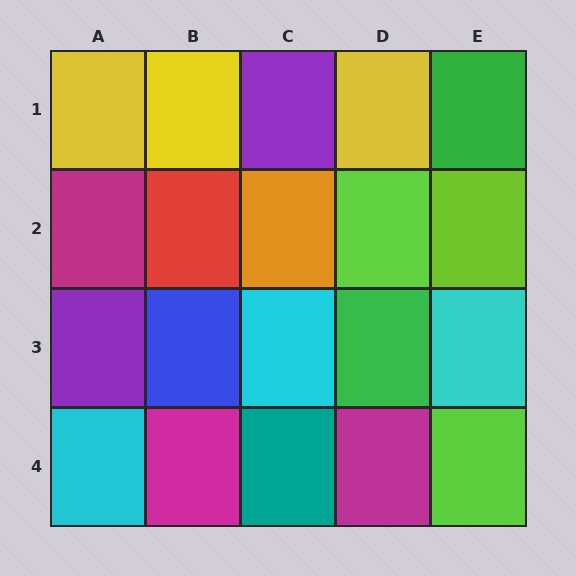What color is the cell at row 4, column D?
Magenta.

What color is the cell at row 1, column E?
Green.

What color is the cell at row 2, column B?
Red.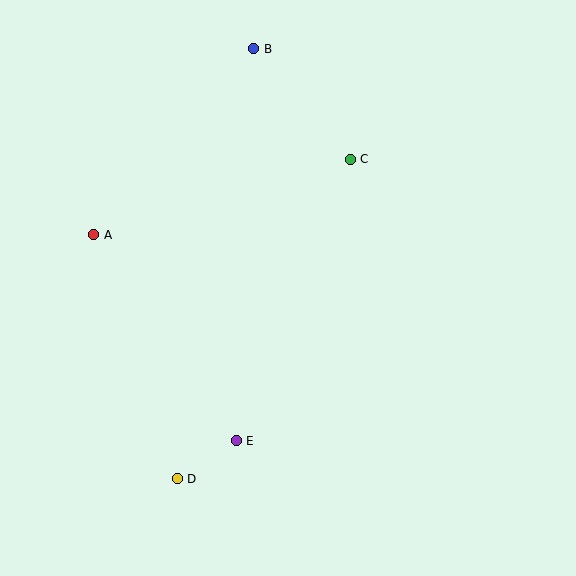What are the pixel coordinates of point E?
Point E is at (236, 441).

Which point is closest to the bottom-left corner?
Point D is closest to the bottom-left corner.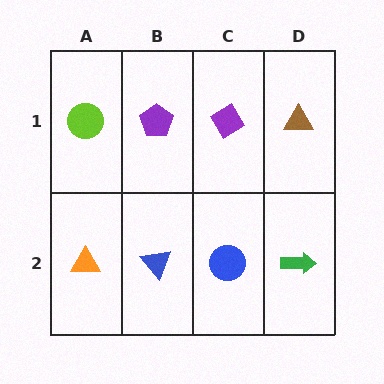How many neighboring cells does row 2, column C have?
3.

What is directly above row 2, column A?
A lime circle.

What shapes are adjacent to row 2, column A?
A lime circle (row 1, column A), a blue triangle (row 2, column B).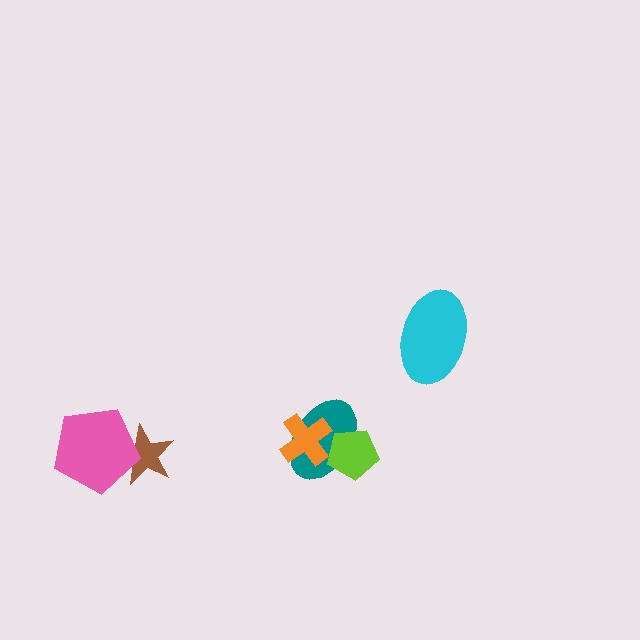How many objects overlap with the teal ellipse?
2 objects overlap with the teal ellipse.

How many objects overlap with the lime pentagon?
2 objects overlap with the lime pentagon.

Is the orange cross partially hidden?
No, no other shape covers it.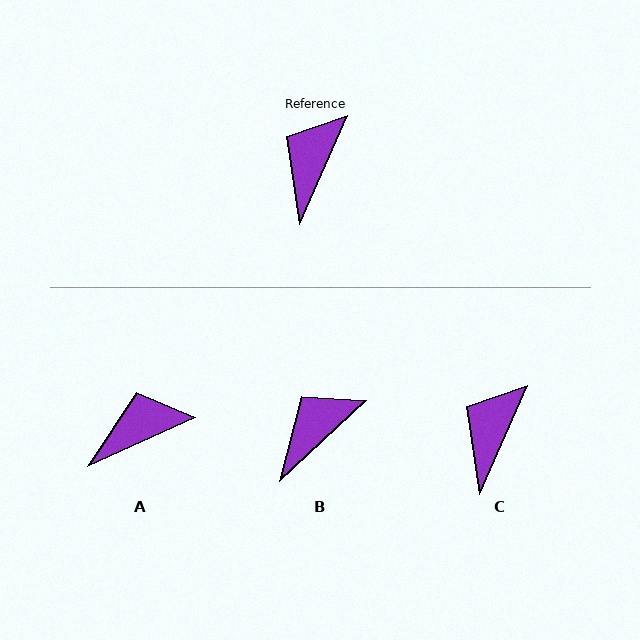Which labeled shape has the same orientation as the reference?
C.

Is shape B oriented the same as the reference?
No, it is off by about 24 degrees.